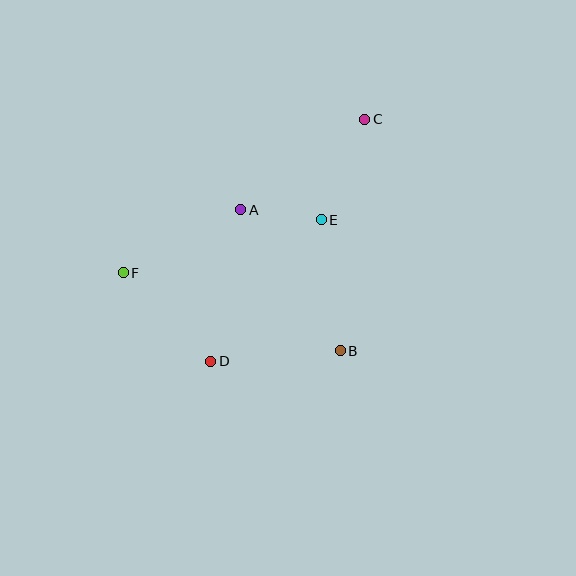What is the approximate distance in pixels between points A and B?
The distance between A and B is approximately 172 pixels.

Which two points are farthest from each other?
Points C and D are farthest from each other.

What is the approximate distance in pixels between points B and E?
The distance between B and E is approximately 132 pixels.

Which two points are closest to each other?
Points A and E are closest to each other.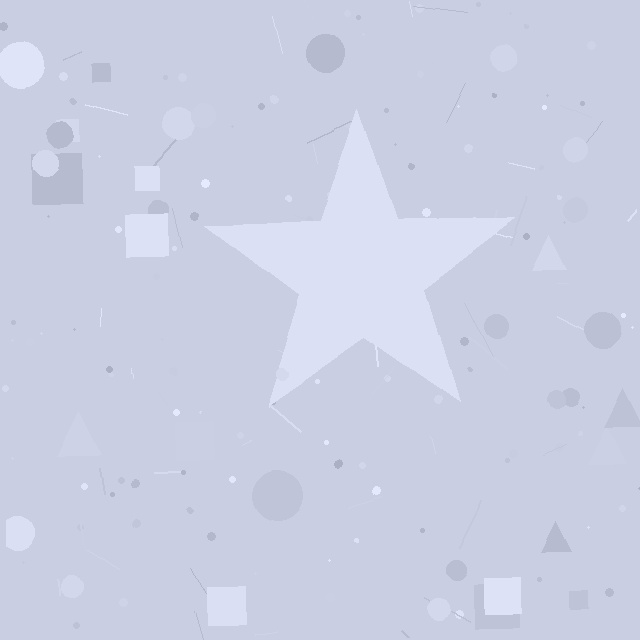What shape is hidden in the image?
A star is hidden in the image.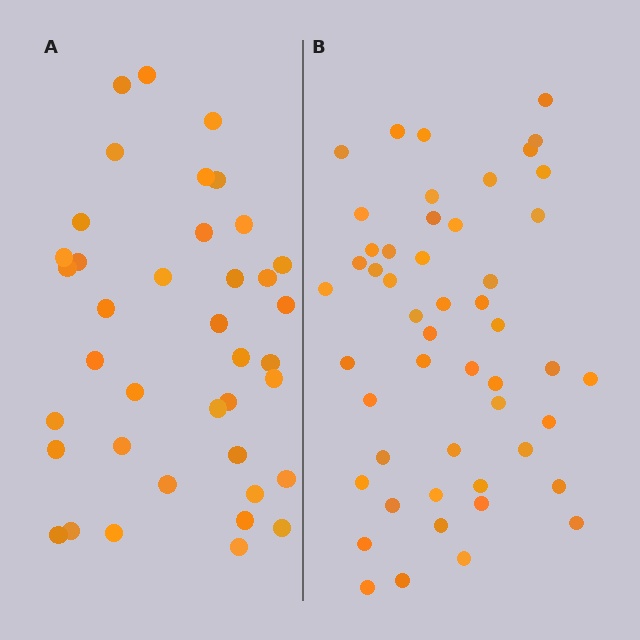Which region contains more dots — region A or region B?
Region B (the right region) has more dots.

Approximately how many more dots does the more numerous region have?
Region B has roughly 12 or so more dots than region A.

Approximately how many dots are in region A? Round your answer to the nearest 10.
About 40 dots. (The exact count is 39, which rounds to 40.)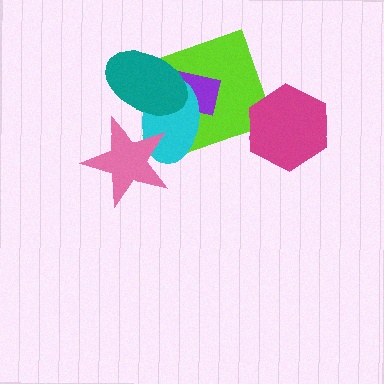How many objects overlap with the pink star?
2 objects overlap with the pink star.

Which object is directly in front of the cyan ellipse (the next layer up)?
The teal ellipse is directly in front of the cyan ellipse.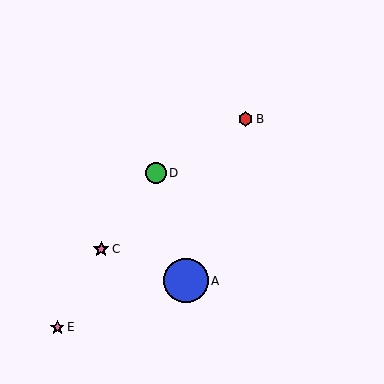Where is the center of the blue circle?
The center of the blue circle is at (186, 281).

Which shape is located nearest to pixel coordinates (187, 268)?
The blue circle (labeled A) at (186, 281) is nearest to that location.